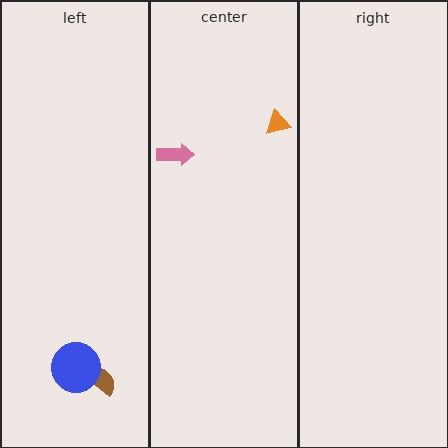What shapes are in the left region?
The brown semicircle, the blue circle.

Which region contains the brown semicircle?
The left region.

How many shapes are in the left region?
2.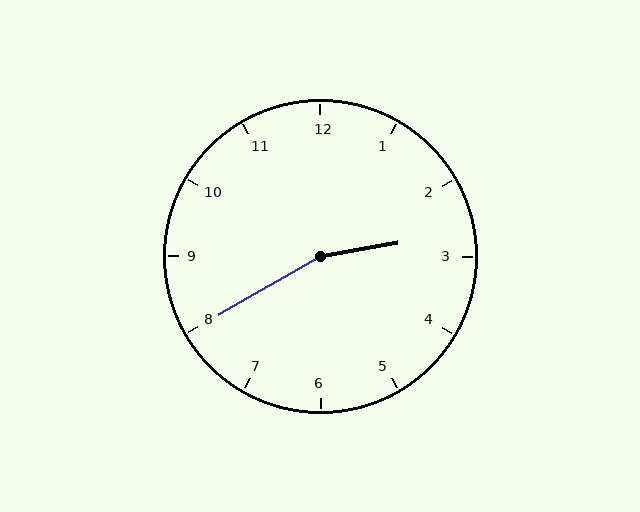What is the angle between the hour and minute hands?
Approximately 160 degrees.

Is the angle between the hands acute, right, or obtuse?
It is obtuse.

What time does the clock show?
2:40.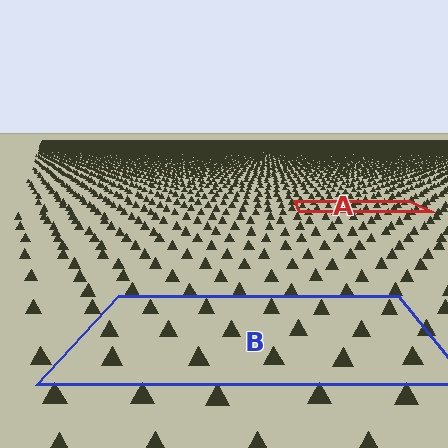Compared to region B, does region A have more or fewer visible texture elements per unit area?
Region A has more texture elements per unit area — they are packed more densely because it is farther away.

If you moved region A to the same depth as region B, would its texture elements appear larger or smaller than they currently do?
They would appear larger. At a closer depth, the same texture elements are projected at a bigger on-screen size.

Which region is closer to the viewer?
Region B is closer. The texture elements there are larger and more spread out.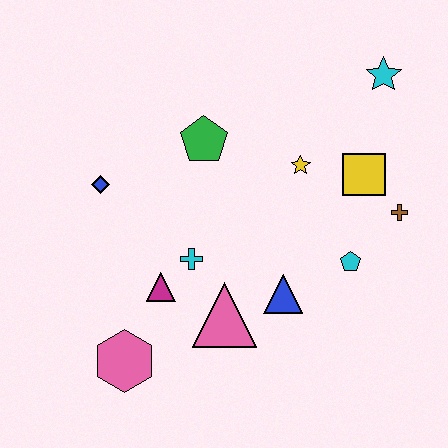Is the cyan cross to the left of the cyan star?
Yes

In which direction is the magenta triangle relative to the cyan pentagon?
The magenta triangle is to the left of the cyan pentagon.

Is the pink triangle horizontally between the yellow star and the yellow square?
No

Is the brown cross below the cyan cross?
No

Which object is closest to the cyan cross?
The magenta triangle is closest to the cyan cross.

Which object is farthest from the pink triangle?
The cyan star is farthest from the pink triangle.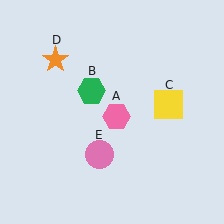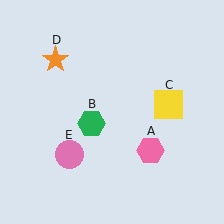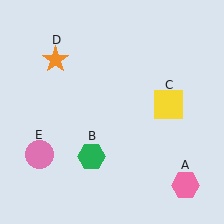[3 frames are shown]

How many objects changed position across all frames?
3 objects changed position: pink hexagon (object A), green hexagon (object B), pink circle (object E).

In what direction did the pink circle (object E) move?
The pink circle (object E) moved left.